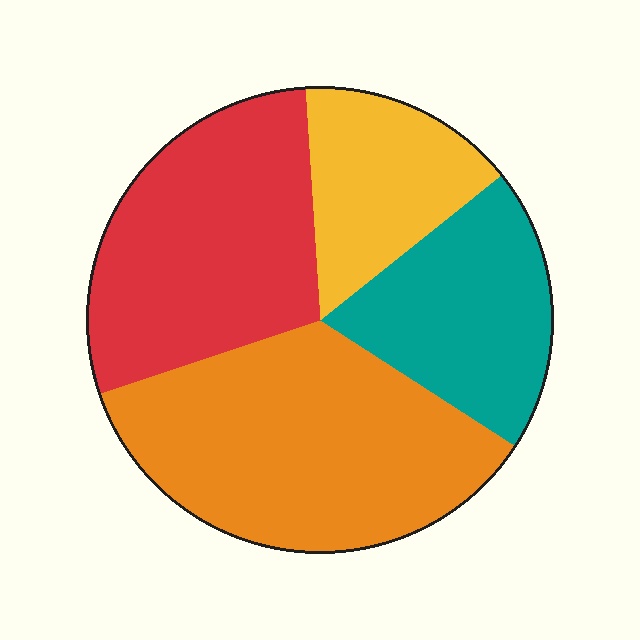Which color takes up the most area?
Orange, at roughly 35%.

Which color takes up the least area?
Yellow, at roughly 15%.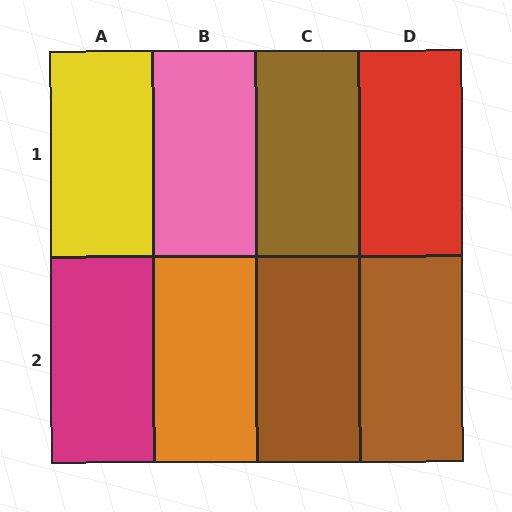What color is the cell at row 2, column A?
Magenta.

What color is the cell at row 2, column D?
Brown.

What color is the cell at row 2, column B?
Orange.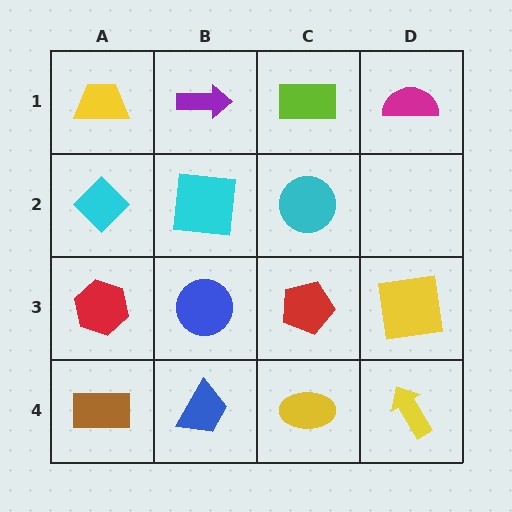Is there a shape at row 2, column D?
No, that cell is empty.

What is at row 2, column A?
A cyan diamond.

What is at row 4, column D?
A yellow arrow.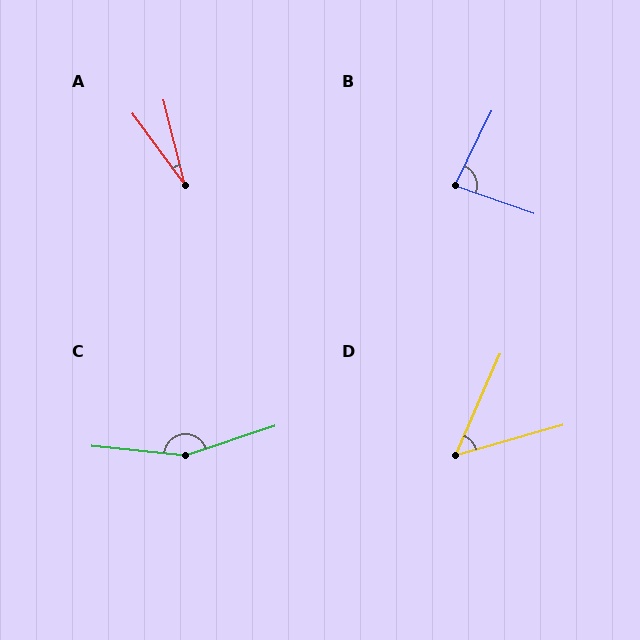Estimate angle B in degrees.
Approximately 84 degrees.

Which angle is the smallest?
A, at approximately 22 degrees.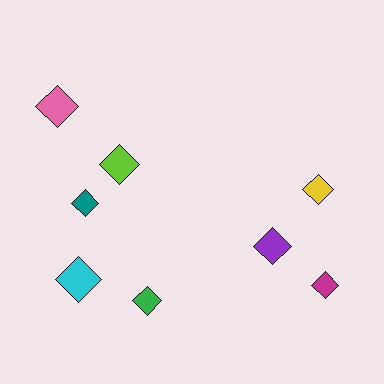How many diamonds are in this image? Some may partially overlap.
There are 8 diamonds.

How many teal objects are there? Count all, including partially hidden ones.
There is 1 teal object.